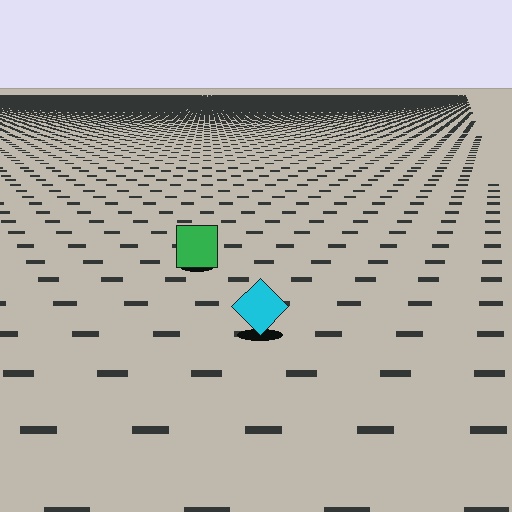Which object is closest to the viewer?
The cyan diamond is closest. The texture marks near it are larger and more spread out.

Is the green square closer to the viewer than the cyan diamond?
No. The cyan diamond is closer — you can tell from the texture gradient: the ground texture is coarser near it.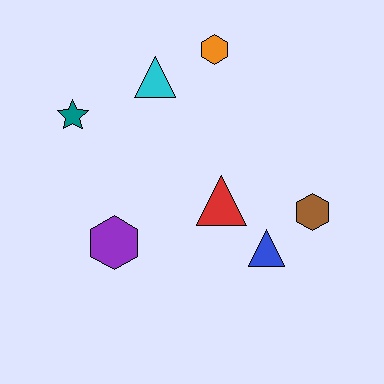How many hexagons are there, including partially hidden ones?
There are 3 hexagons.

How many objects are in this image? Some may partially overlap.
There are 7 objects.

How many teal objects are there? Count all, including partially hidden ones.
There is 1 teal object.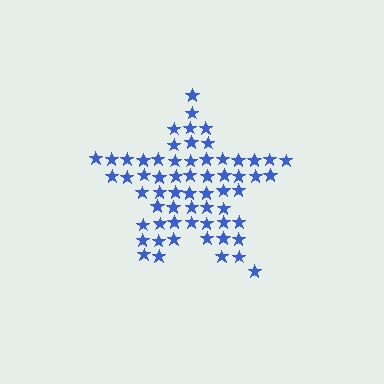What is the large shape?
The large shape is a star.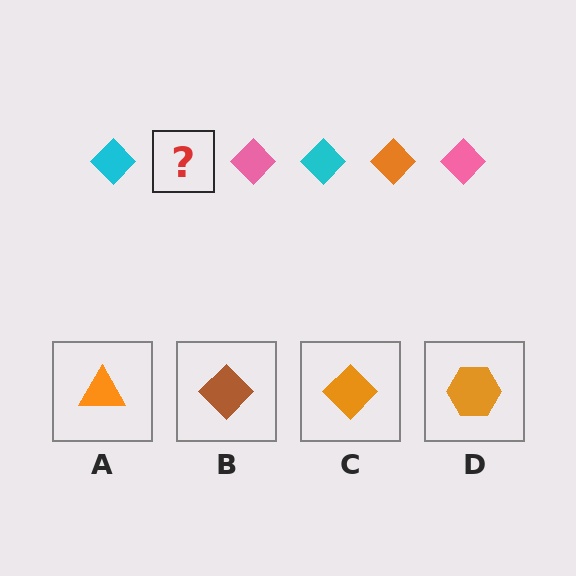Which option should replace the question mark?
Option C.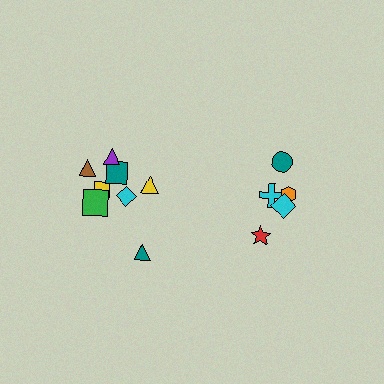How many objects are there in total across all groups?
There are 13 objects.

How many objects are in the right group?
There are 5 objects.